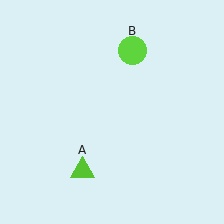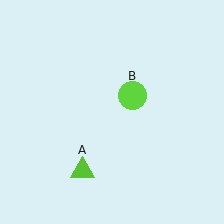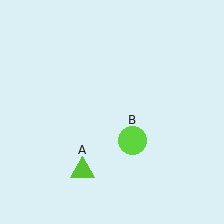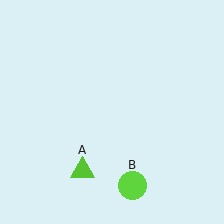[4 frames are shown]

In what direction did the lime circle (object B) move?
The lime circle (object B) moved down.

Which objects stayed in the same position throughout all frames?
Lime triangle (object A) remained stationary.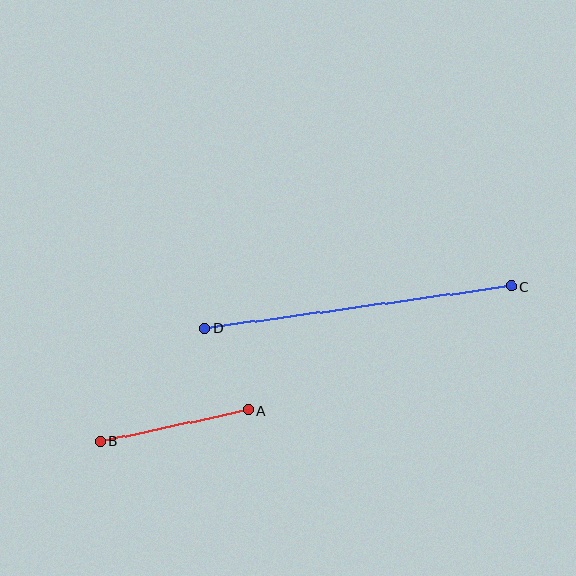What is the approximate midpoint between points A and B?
The midpoint is at approximately (174, 426) pixels.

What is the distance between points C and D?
The distance is approximately 309 pixels.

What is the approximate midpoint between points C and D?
The midpoint is at approximately (358, 307) pixels.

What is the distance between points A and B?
The distance is approximately 152 pixels.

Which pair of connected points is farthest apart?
Points C and D are farthest apart.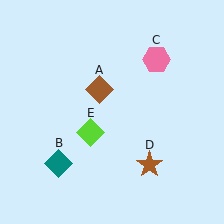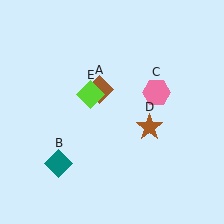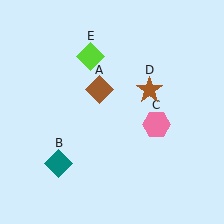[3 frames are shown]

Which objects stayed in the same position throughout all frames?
Brown diamond (object A) and teal diamond (object B) remained stationary.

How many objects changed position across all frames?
3 objects changed position: pink hexagon (object C), brown star (object D), lime diamond (object E).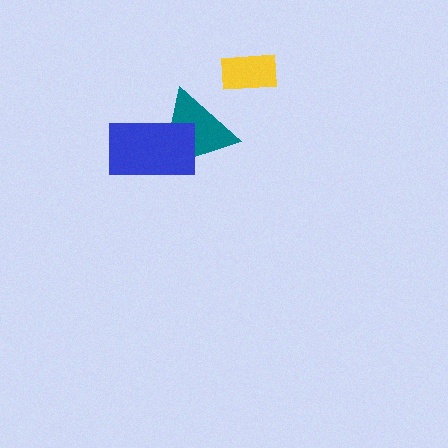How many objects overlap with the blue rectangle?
1 object overlaps with the blue rectangle.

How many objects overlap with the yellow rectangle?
0 objects overlap with the yellow rectangle.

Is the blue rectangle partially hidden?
No, no other shape covers it.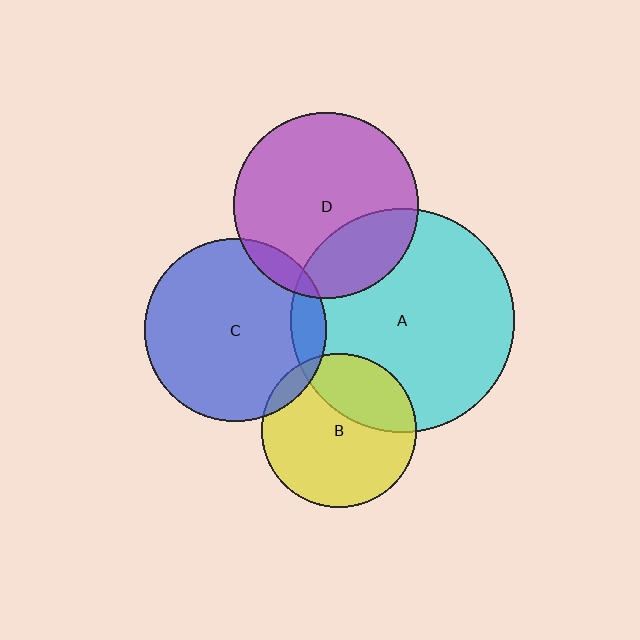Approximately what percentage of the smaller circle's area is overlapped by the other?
Approximately 30%.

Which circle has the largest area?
Circle A (cyan).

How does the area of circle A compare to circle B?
Approximately 2.1 times.